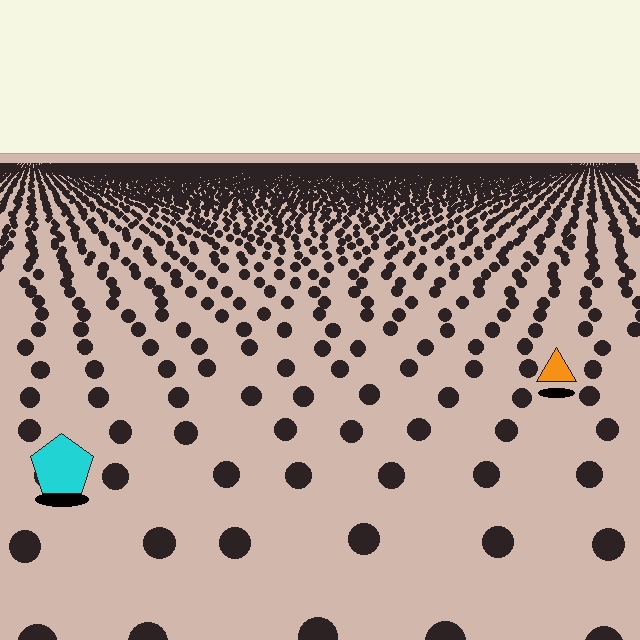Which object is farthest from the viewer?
The orange triangle is farthest from the viewer. It appears smaller and the ground texture around it is denser.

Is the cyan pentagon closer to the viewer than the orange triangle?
Yes. The cyan pentagon is closer — you can tell from the texture gradient: the ground texture is coarser near it.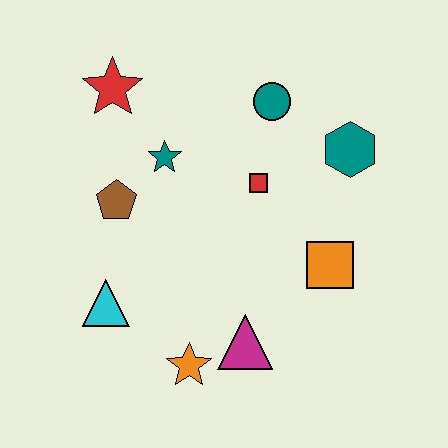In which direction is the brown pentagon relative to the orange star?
The brown pentagon is above the orange star.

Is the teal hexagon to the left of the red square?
No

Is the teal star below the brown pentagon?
No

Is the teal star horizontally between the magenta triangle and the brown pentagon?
Yes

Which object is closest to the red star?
The teal star is closest to the red star.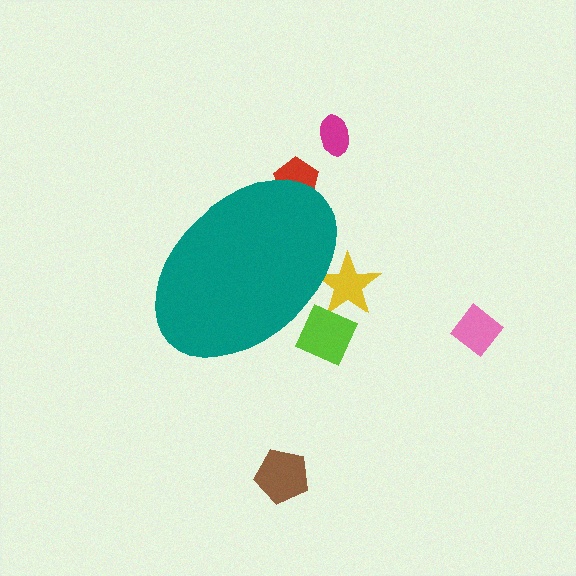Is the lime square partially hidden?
Yes, the lime square is partially hidden behind the teal ellipse.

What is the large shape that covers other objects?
A teal ellipse.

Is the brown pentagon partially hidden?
No, the brown pentagon is fully visible.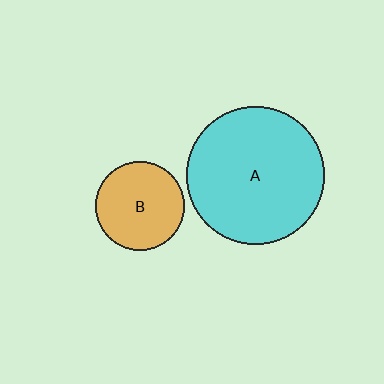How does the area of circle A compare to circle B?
Approximately 2.4 times.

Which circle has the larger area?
Circle A (cyan).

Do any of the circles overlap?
No, none of the circles overlap.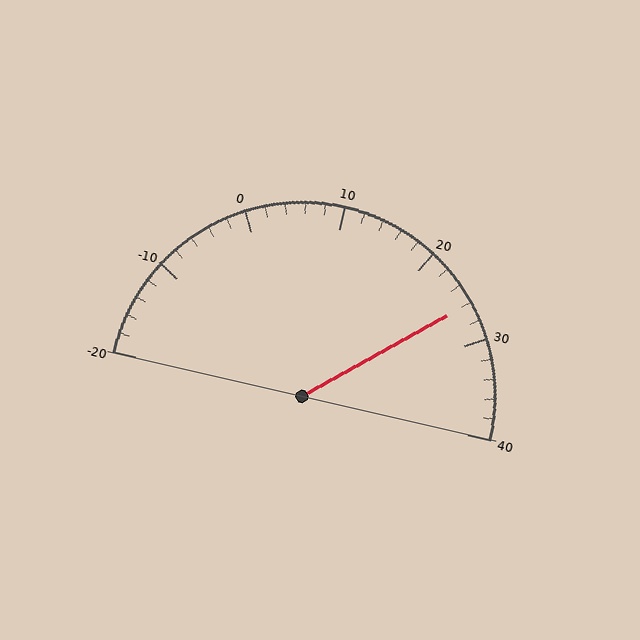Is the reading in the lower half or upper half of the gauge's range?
The reading is in the upper half of the range (-20 to 40).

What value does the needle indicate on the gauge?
The needle indicates approximately 26.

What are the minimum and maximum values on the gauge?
The gauge ranges from -20 to 40.